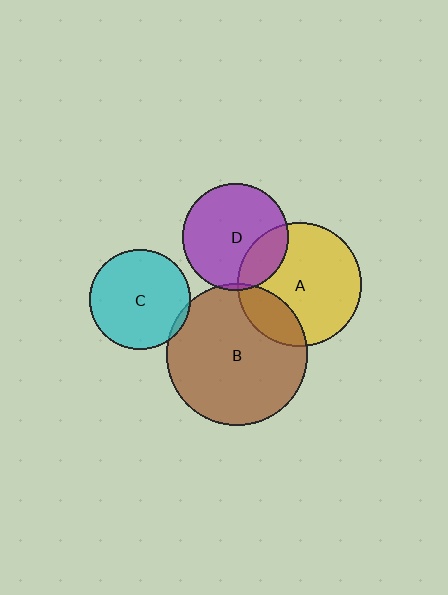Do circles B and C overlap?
Yes.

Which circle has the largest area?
Circle B (brown).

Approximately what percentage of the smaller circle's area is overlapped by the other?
Approximately 5%.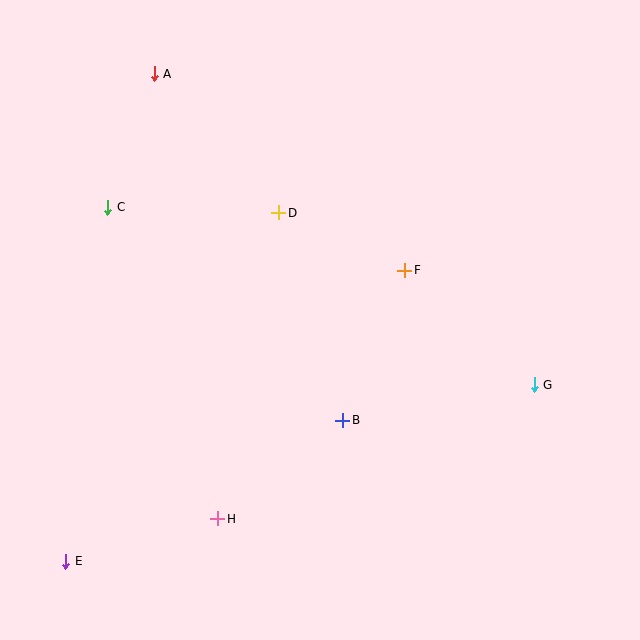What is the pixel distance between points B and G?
The distance between B and G is 195 pixels.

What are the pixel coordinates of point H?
Point H is at (218, 519).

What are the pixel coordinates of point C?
Point C is at (108, 207).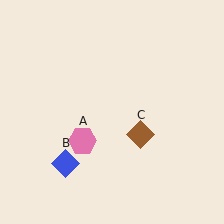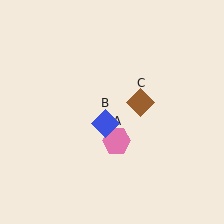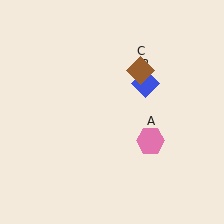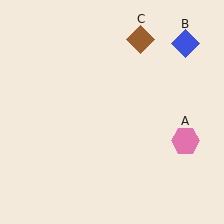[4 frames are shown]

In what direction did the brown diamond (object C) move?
The brown diamond (object C) moved up.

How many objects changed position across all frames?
3 objects changed position: pink hexagon (object A), blue diamond (object B), brown diamond (object C).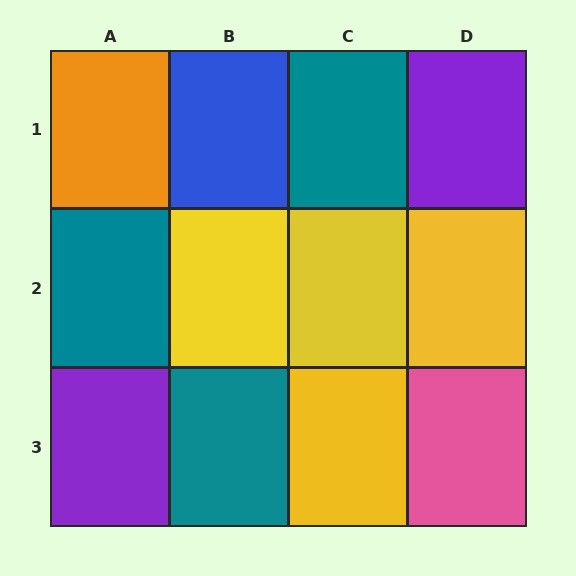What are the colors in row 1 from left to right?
Orange, blue, teal, purple.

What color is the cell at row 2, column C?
Yellow.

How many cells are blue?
1 cell is blue.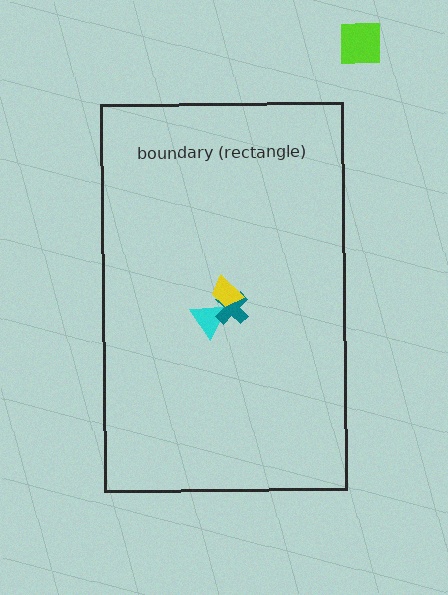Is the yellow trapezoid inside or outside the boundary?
Inside.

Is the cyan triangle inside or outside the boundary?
Inside.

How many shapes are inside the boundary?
3 inside, 1 outside.